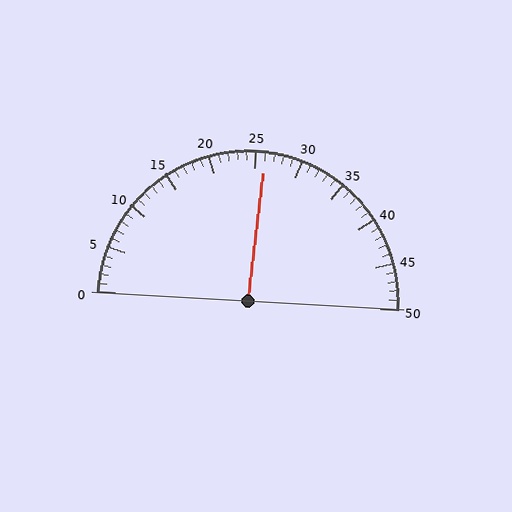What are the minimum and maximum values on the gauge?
The gauge ranges from 0 to 50.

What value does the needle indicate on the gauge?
The needle indicates approximately 26.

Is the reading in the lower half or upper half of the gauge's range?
The reading is in the upper half of the range (0 to 50).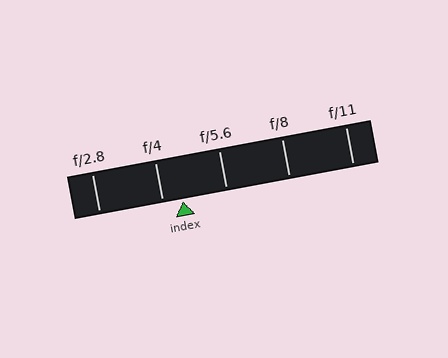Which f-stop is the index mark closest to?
The index mark is closest to f/4.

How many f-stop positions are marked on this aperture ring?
There are 5 f-stop positions marked.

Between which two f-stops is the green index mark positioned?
The index mark is between f/4 and f/5.6.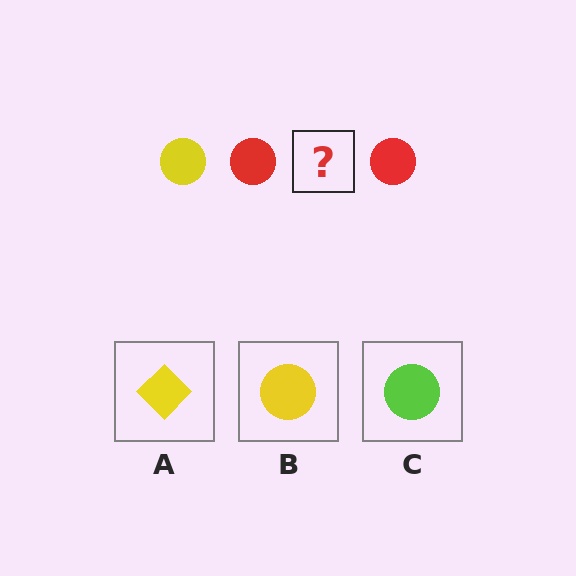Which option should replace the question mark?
Option B.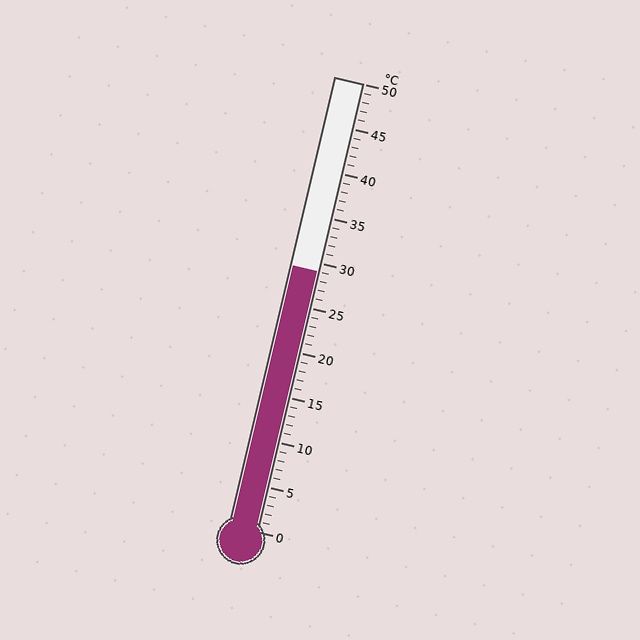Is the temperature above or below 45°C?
The temperature is below 45°C.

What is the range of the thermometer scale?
The thermometer scale ranges from 0°C to 50°C.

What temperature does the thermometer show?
The thermometer shows approximately 29°C.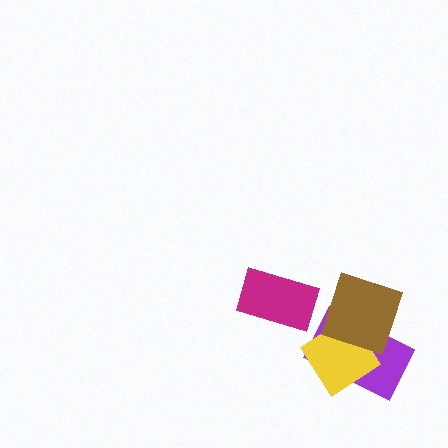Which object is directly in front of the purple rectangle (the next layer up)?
The yellow diamond is directly in front of the purple rectangle.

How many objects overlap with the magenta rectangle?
0 objects overlap with the magenta rectangle.